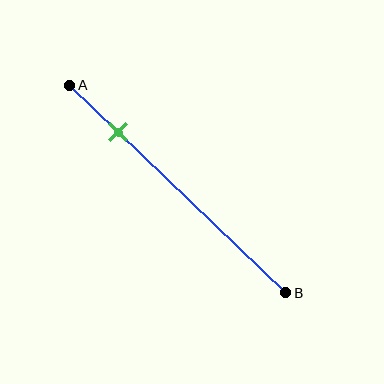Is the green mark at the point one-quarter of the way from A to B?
Yes, the mark is approximately at the one-quarter point.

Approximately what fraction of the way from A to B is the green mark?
The green mark is approximately 25% of the way from A to B.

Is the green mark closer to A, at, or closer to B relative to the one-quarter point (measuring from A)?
The green mark is approximately at the one-quarter point of segment AB.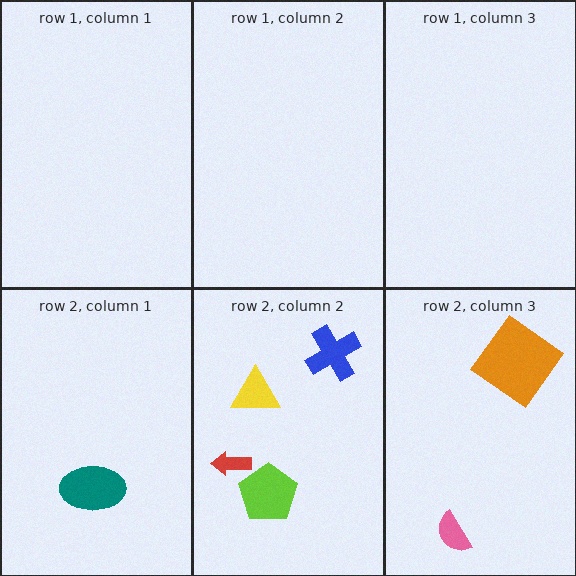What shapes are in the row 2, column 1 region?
The teal ellipse.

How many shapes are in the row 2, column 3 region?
2.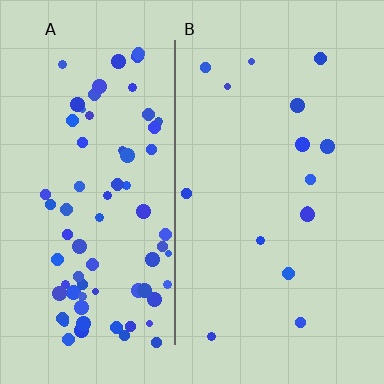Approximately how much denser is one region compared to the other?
Approximately 4.9× — region A over region B.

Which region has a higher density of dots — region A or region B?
A (the left).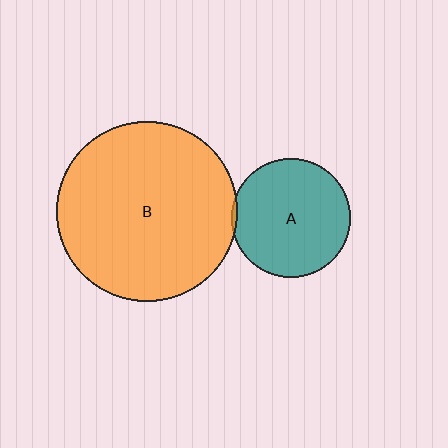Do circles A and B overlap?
Yes.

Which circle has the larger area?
Circle B (orange).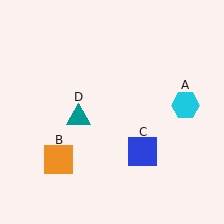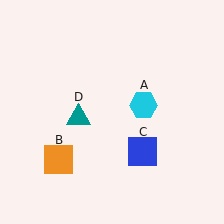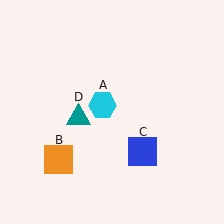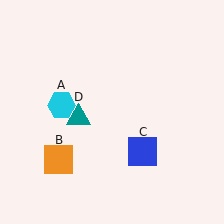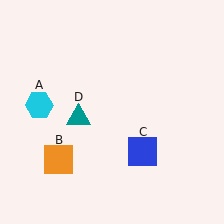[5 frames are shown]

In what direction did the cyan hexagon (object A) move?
The cyan hexagon (object A) moved left.